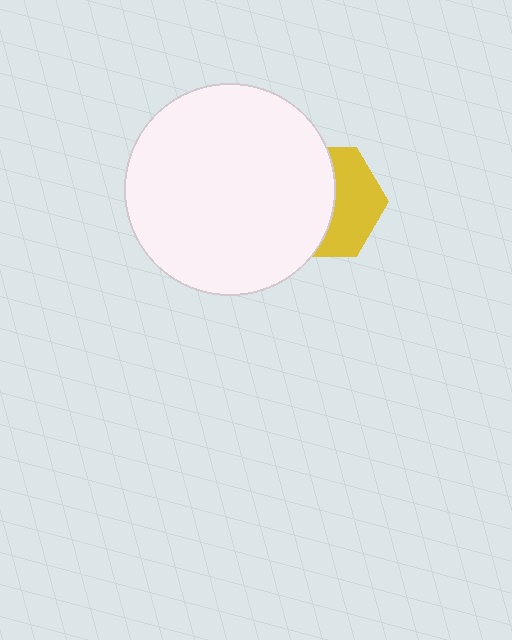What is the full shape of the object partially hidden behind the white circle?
The partially hidden object is a yellow hexagon.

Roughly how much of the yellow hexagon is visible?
A small part of it is visible (roughly 45%).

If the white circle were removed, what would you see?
You would see the complete yellow hexagon.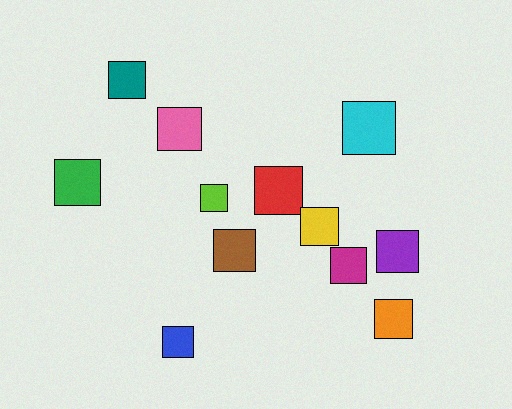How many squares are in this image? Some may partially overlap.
There are 12 squares.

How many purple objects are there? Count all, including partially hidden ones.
There is 1 purple object.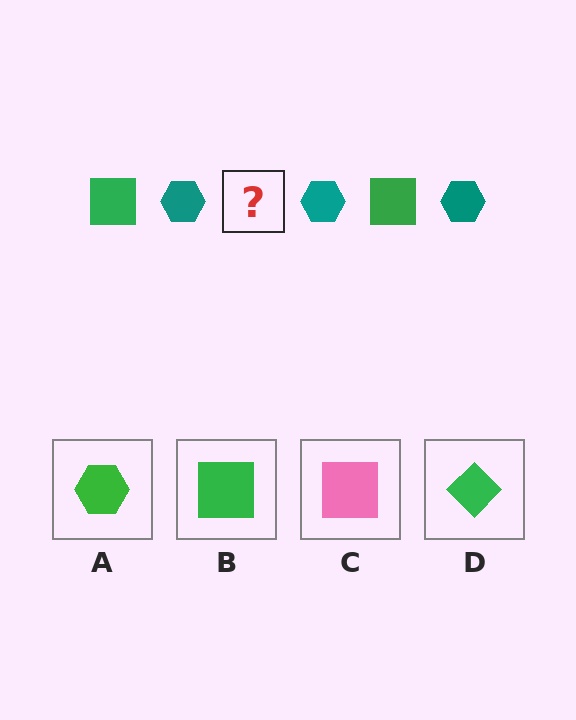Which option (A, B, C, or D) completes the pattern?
B.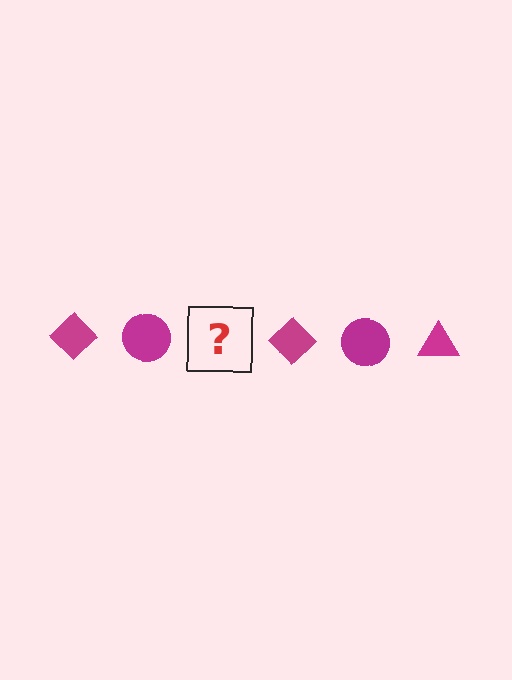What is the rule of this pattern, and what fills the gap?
The rule is that the pattern cycles through diamond, circle, triangle shapes in magenta. The gap should be filled with a magenta triangle.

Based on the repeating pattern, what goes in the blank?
The blank should be a magenta triangle.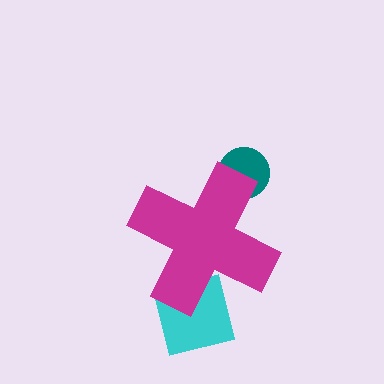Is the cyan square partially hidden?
Yes, the cyan square is partially hidden behind the magenta cross.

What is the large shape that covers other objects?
A magenta cross.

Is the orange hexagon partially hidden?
Yes, the orange hexagon is partially hidden behind the magenta cross.